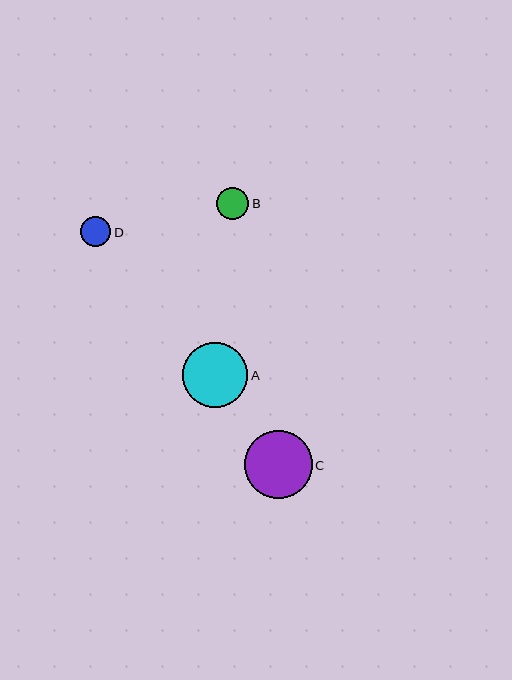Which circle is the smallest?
Circle D is the smallest with a size of approximately 30 pixels.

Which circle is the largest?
Circle C is the largest with a size of approximately 67 pixels.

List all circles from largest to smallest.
From largest to smallest: C, A, B, D.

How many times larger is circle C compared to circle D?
Circle C is approximately 2.3 times the size of circle D.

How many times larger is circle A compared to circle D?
Circle A is approximately 2.2 times the size of circle D.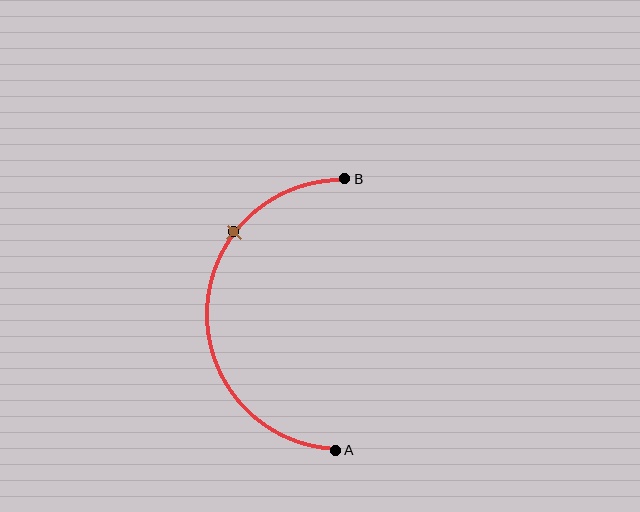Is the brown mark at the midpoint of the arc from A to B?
No. The brown mark lies on the arc but is closer to endpoint B. The arc midpoint would be at the point on the curve equidistant along the arc from both A and B.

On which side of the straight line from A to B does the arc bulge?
The arc bulges to the left of the straight line connecting A and B.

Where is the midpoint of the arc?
The arc midpoint is the point on the curve farthest from the straight line joining A and B. It sits to the left of that line.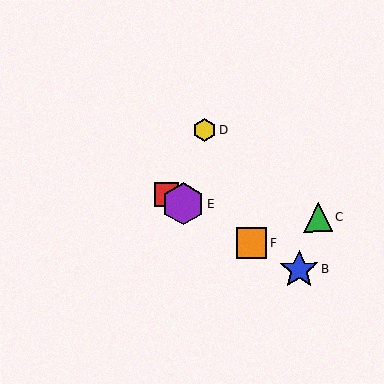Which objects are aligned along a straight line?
Objects A, B, E, F are aligned along a straight line.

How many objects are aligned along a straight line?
4 objects (A, B, E, F) are aligned along a straight line.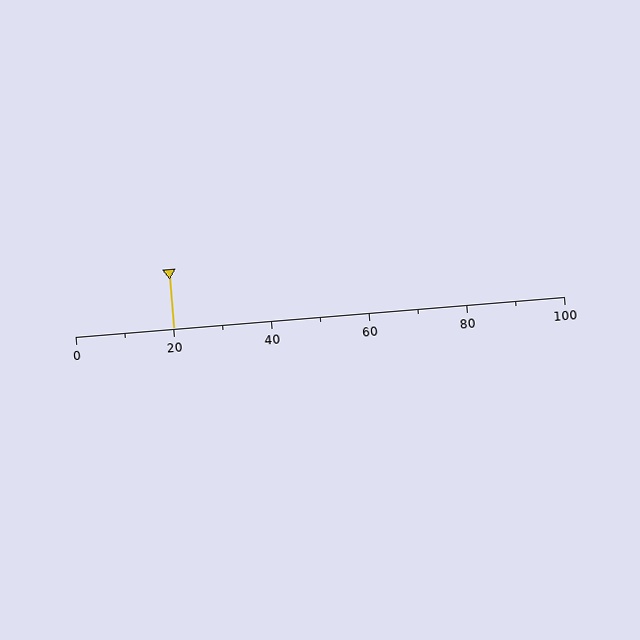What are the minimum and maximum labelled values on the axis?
The axis runs from 0 to 100.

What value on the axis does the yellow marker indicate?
The marker indicates approximately 20.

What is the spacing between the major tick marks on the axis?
The major ticks are spaced 20 apart.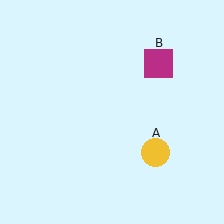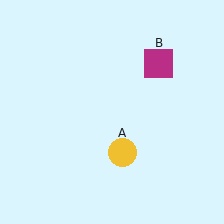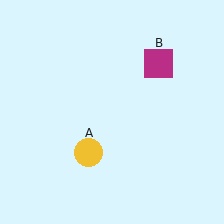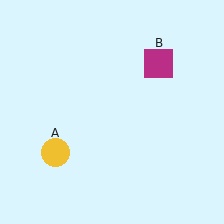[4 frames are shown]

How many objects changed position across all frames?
1 object changed position: yellow circle (object A).